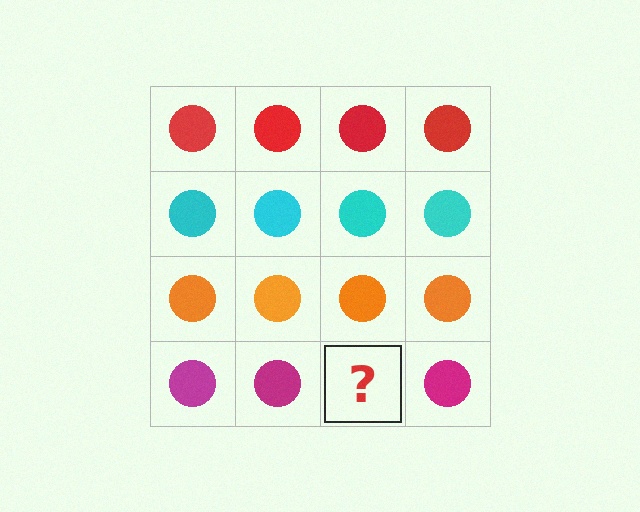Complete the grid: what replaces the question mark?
The question mark should be replaced with a magenta circle.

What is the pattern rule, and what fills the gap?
The rule is that each row has a consistent color. The gap should be filled with a magenta circle.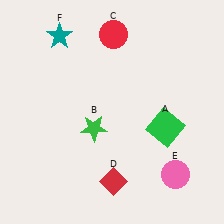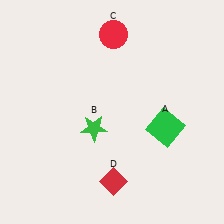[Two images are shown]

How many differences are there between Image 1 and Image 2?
There are 2 differences between the two images.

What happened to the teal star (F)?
The teal star (F) was removed in Image 2. It was in the top-left area of Image 1.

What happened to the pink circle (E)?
The pink circle (E) was removed in Image 2. It was in the bottom-right area of Image 1.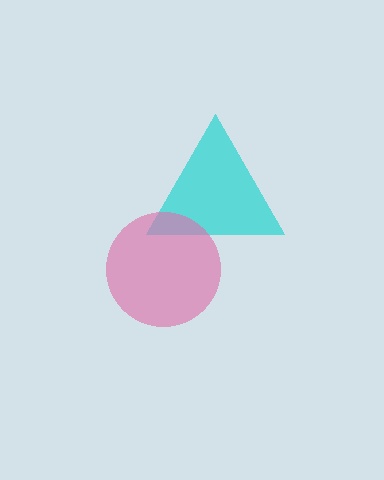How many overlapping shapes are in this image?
There are 2 overlapping shapes in the image.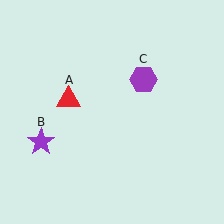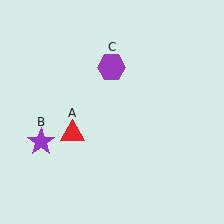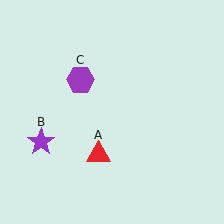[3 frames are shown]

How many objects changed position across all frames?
2 objects changed position: red triangle (object A), purple hexagon (object C).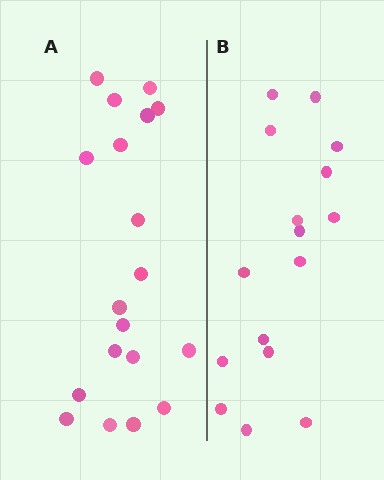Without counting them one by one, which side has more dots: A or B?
Region A (the left region) has more dots.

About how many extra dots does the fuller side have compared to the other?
Region A has just a few more — roughly 2 or 3 more dots than region B.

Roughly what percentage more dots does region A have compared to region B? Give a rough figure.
About 20% more.